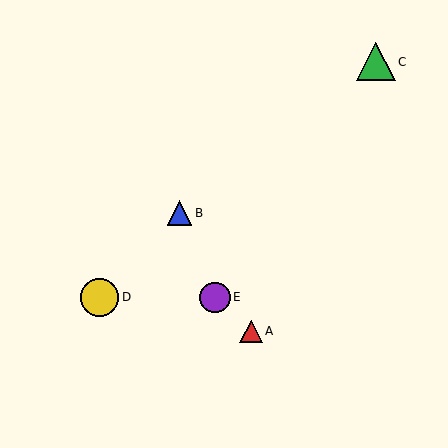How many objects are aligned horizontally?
2 objects (D, E) are aligned horizontally.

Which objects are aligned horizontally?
Objects D, E are aligned horizontally.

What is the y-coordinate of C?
Object C is at y≈62.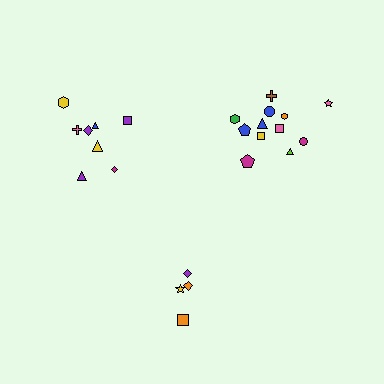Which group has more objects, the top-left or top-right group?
The top-right group.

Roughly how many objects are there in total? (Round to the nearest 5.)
Roughly 25 objects in total.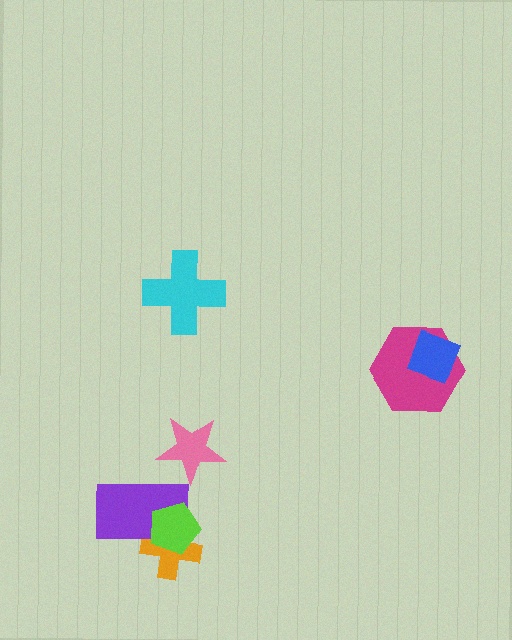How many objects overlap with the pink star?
0 objects overlap with the pink star.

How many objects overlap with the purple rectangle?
2 objects overlap with the purple rectangle.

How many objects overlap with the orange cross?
2 objects overlap with the orange cross.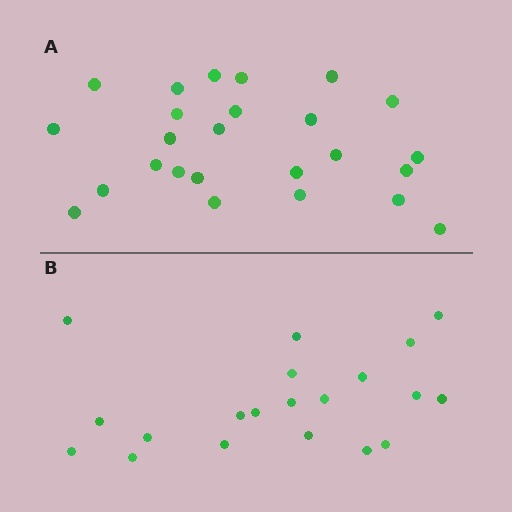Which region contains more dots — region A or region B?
Region A (the top region) has more dots.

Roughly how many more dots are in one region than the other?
Region A has about 5 more dots than region B.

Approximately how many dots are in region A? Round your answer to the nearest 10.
About 20 dots. (The exact count is 25, which rounds to 20.)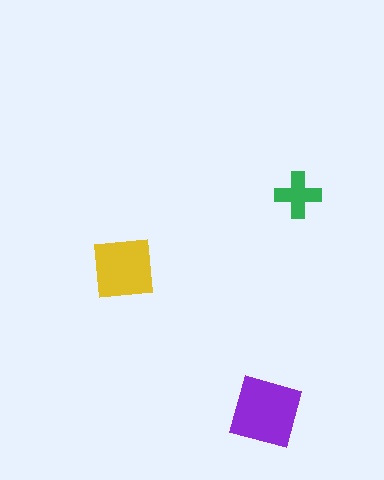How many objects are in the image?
There are 3 objects in the image.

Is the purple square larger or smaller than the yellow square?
Larger.